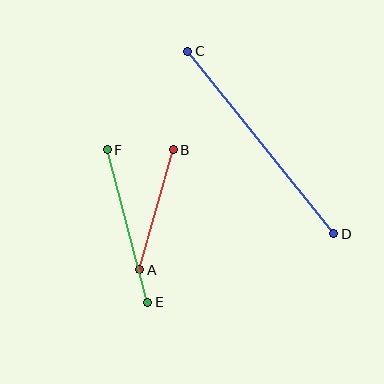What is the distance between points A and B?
The distance is approximately 125 pixels.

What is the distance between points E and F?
The distance is approximately 158 pixels.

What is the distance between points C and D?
The distance is approximately 234 pixels.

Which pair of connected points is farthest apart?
Points C and D are farthest apart.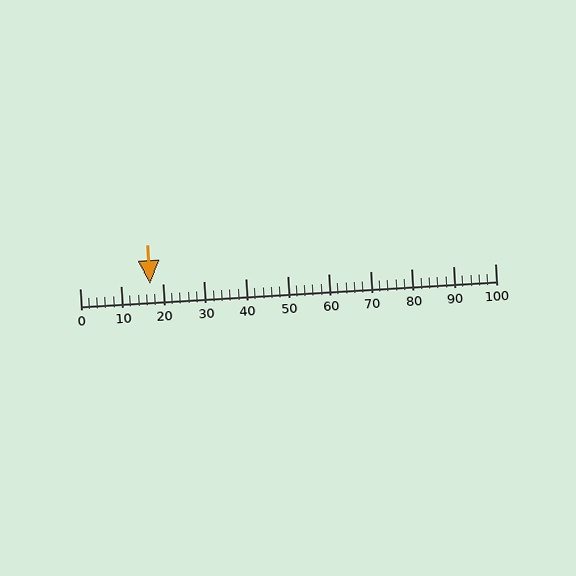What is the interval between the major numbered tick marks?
The major tick marks are spaced 10 units apart.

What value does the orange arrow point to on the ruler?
The orange arrow points to approximately 17.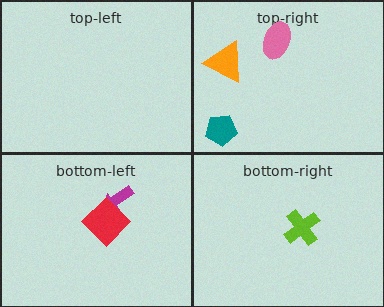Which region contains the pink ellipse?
The top-right region.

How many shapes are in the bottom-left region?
2.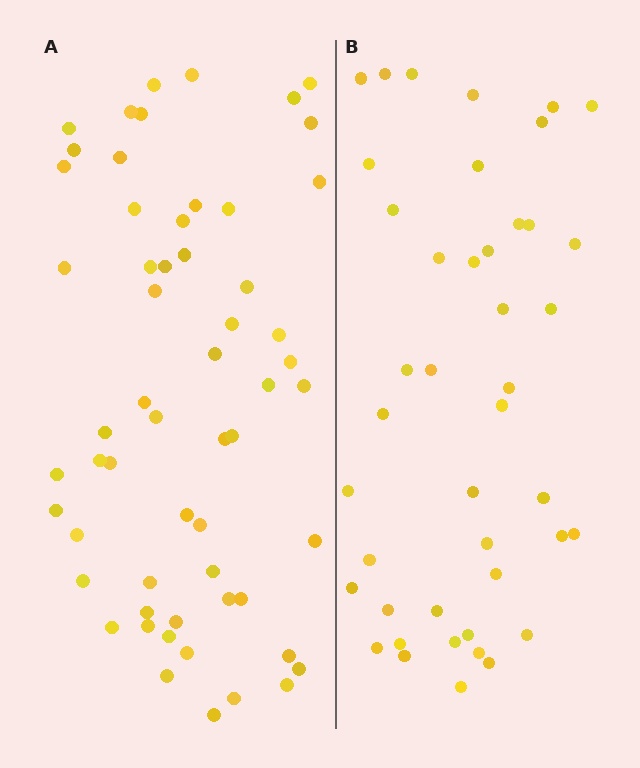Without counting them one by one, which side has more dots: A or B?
Region A (the left region) has more dots.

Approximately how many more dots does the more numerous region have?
Region A has approximately 15 more dots than region B.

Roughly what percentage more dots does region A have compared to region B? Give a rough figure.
About 35% more.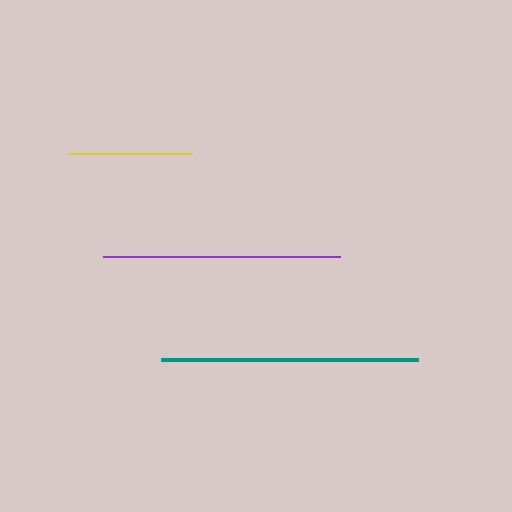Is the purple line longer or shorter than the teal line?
The teal line is longer than the purple line.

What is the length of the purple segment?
The purple segment is approximately 237 pixels long.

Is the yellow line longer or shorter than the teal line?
The teal line is longer than the yellow line.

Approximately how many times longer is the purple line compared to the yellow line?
The purple line is approximately 1.9 times the length of the yellow line.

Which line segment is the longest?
The teal line is the longest at approximately 257 pixels.